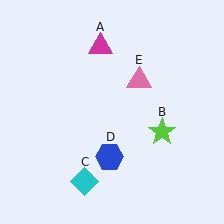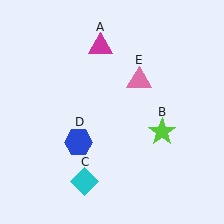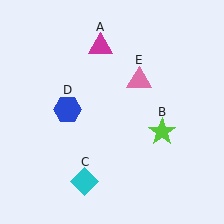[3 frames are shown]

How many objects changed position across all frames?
1 object changed position: blue hexagon (object D).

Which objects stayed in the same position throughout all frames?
Magenta triangle (object A) and lime star (object B) and cyan diamond (object C) and pink triangle (object E) remained stationary.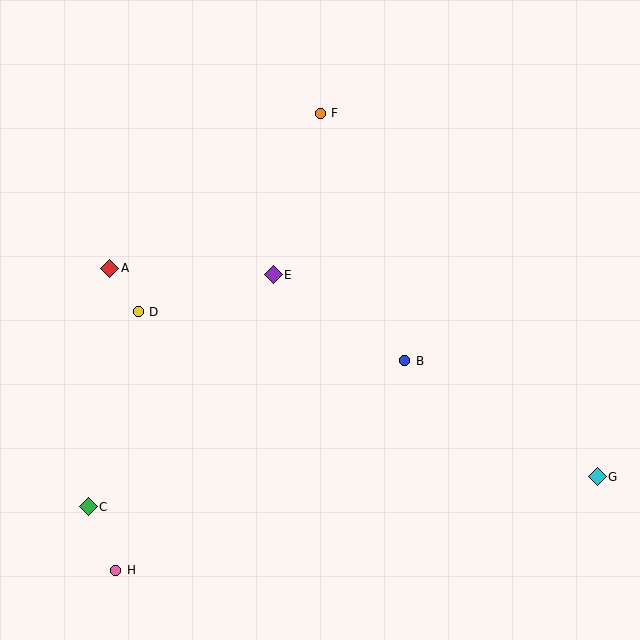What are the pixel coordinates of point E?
Point E is at (273, 275).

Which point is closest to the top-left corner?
Point A is closest to the top-left corner.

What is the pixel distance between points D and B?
The distance between D and B is 271 pixels.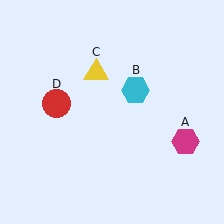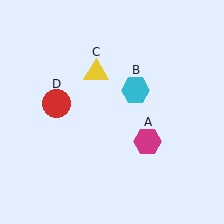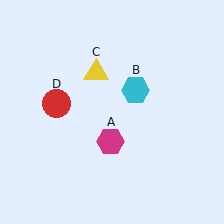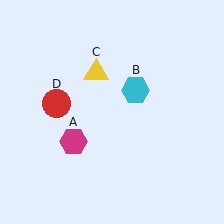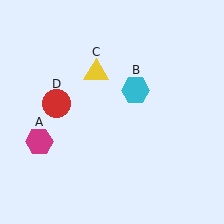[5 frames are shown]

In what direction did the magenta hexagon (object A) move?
The magenta hexagon (object A) moved left.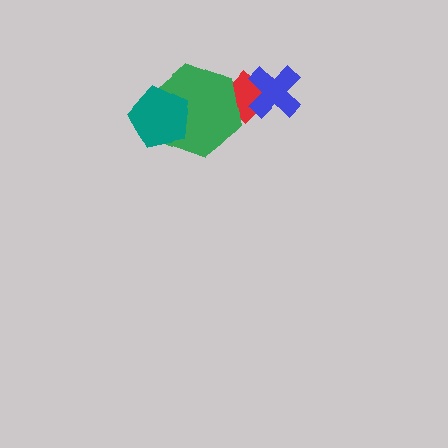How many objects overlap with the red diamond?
2 objects overlap with the red diamond.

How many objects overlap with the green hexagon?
2 objects overlap with the green hexagon.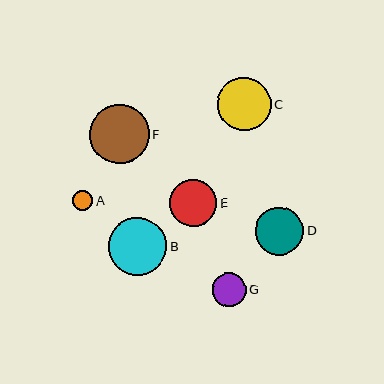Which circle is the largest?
Circle F is the largest with a size of approximately 60 pixels.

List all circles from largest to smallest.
From largest to smallest: F, B, C, D, E, G, A.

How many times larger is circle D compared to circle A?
Circle D is approximately 2.3 times the size of circle A.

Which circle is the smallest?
Circle A is the smallest with a size of approximately 21 pixels.